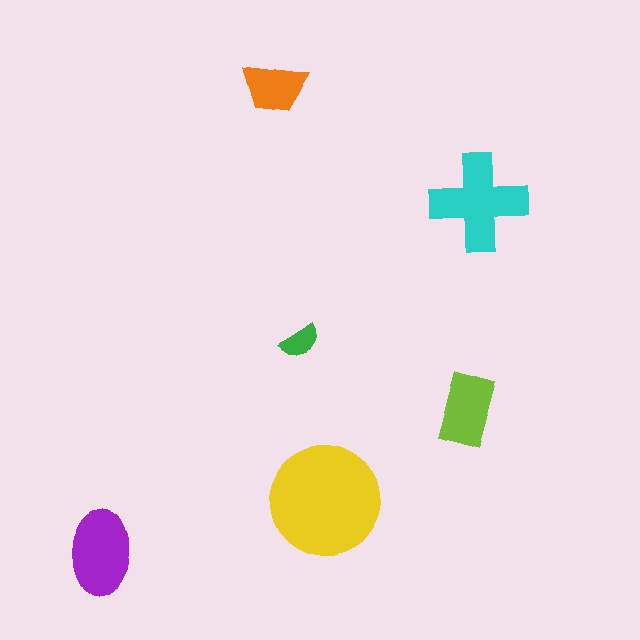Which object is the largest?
The yellow circle.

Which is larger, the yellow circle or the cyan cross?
The yellow circle.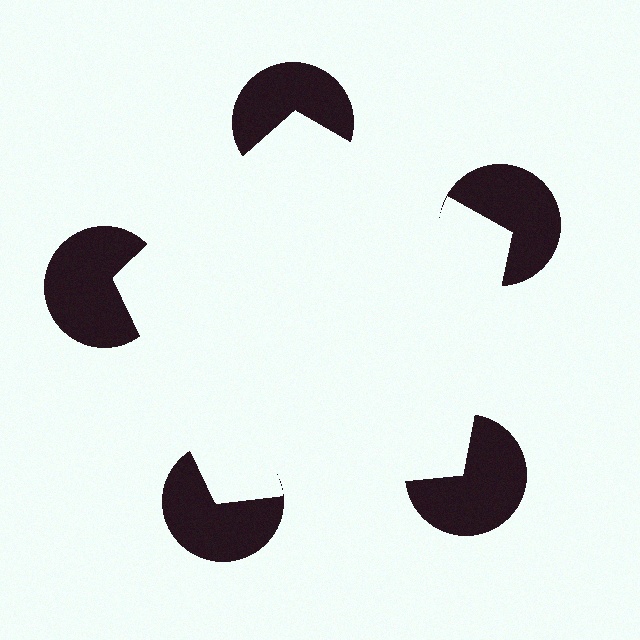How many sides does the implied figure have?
5 sides.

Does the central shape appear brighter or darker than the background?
It typically appears slightly brighter than the background, even though no actual brightness change is drawn.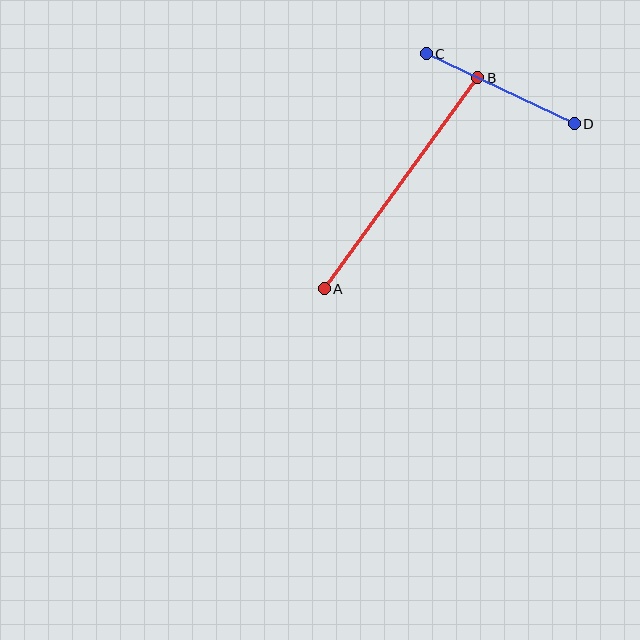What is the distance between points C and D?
The distance is approximately 164 pixels.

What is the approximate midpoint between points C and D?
The midpoint is at approximately (500, 89) pixels.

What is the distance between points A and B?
The distance is approximately 261 pixels.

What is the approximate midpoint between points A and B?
The midpoint is at approximately (401, 183) pixels.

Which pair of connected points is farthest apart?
Points A and B are farthest apart.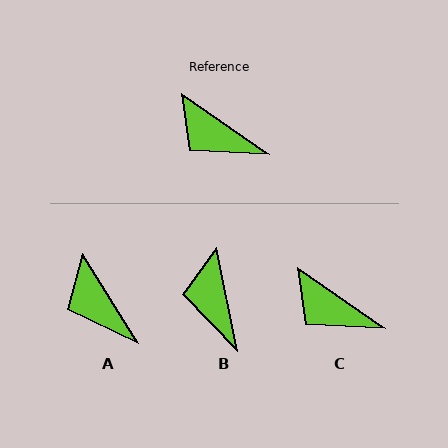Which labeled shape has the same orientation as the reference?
C.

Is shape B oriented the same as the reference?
No, it is off by about 44 degrees.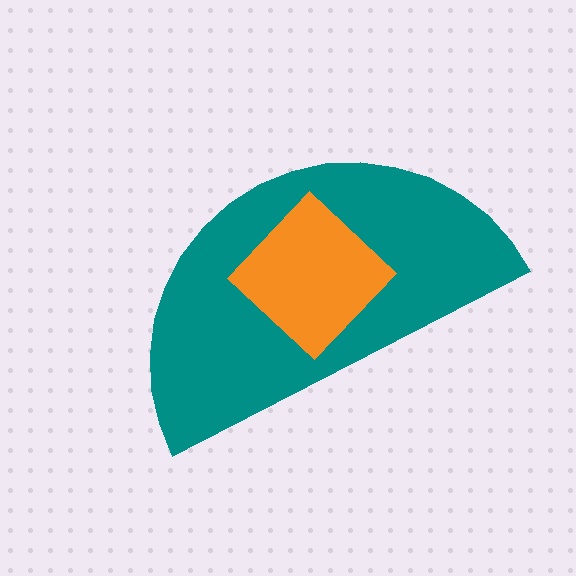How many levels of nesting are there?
2.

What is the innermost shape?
The orange diamond.